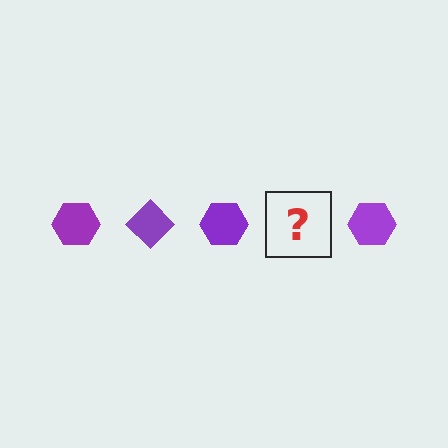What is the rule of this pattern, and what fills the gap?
The rule is that the pattern cycles through hexagon, diamond shapes in purple. The gap should be filled with a purple diamond.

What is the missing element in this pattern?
The missing element is a purple diamond.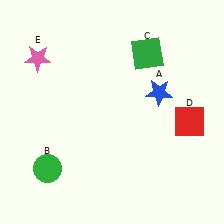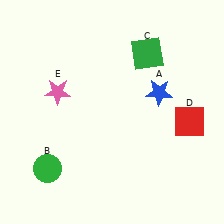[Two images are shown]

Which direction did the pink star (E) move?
The pink star (E) moved down.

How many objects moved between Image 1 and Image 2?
1 object moved between the two images.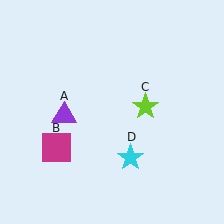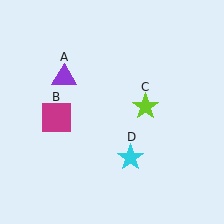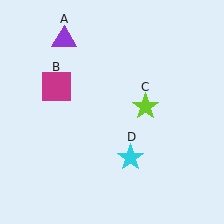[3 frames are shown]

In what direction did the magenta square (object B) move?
The magenta square (object B) moved up.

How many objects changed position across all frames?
2 objects changed position: purple triangle (object A), magenta square (object B).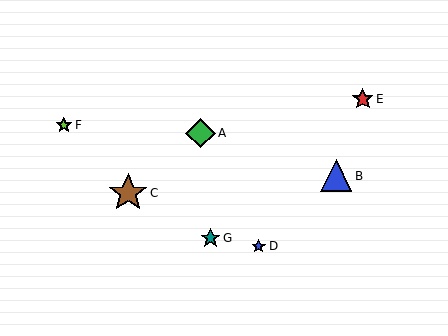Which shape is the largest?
The brown star (labeled C) is the largest.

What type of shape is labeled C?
Shape C is a brown star.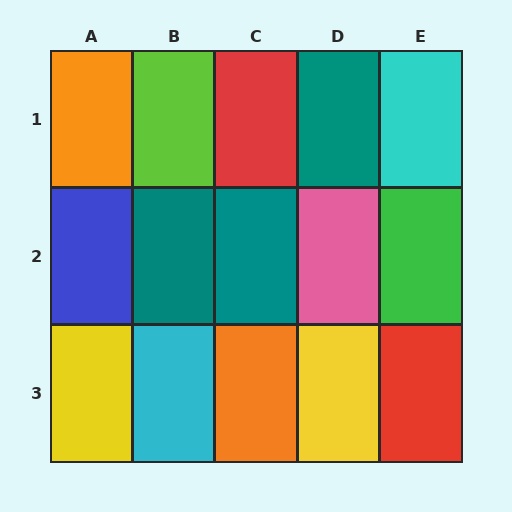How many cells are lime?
1 cell is lime.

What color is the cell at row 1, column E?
Cyan.